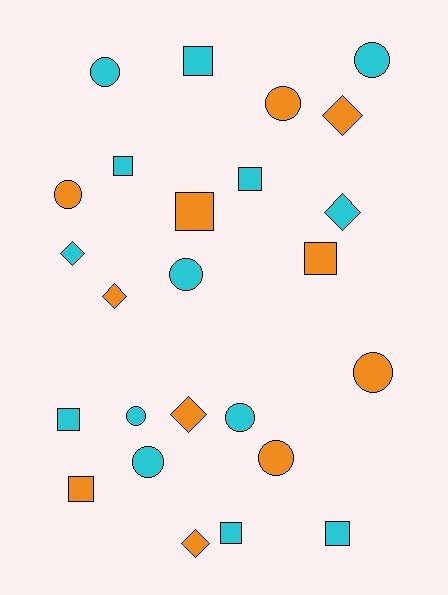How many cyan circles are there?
There are 6 cyan circles.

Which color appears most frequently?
Cyan, with 14 objects.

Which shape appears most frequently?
Circle, with 10 objects.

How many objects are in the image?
There are 25 objects.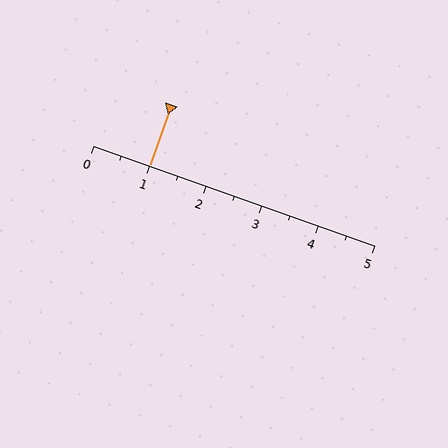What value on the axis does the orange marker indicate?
The marker indicates approximately 1.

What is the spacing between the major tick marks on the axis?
The major ticks are spaced 1 apart.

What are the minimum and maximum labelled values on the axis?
The axis runs from 0 to 5.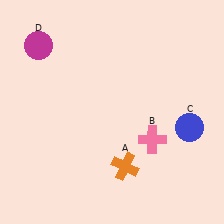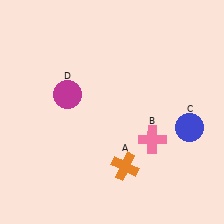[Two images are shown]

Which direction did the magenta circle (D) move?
The magenta circle (D) moved down.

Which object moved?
The magenta circle (D) moved down.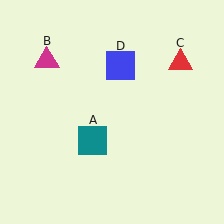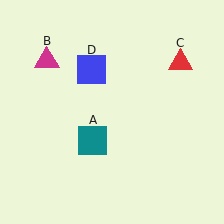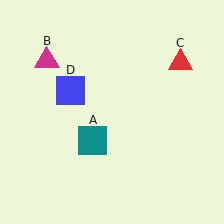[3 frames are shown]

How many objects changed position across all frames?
1 object changed position: blue square (object D).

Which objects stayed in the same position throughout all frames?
Teal square (object A) and magenta triangle (object B) and red triangle (object C) remained stationary.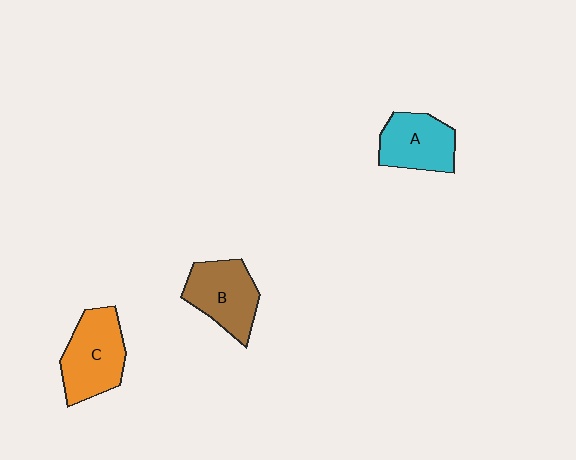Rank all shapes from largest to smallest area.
From largest to smallest: C (orange), B (brown), A (cyan).